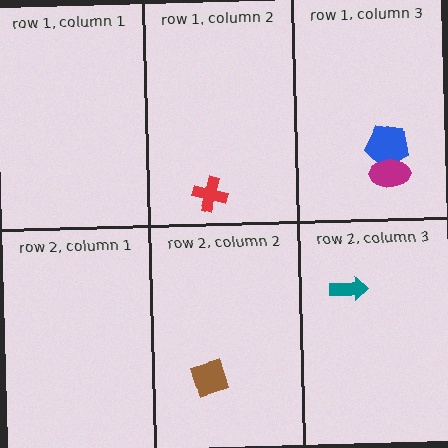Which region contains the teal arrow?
The row 2, column 3 region.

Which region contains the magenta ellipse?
The row 1, column 3 region.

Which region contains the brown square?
The row 2, column 2 region.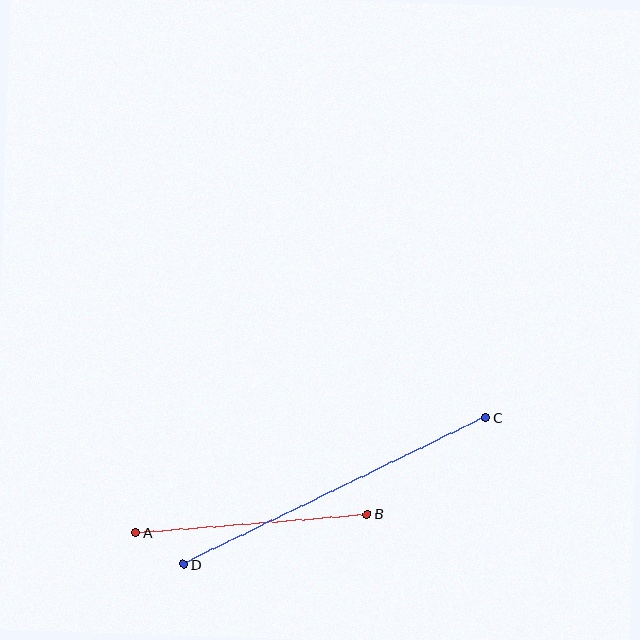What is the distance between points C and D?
The distance is approximately 336 pixels.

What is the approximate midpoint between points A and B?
The midpoint is at approximately (251, 523) pixels.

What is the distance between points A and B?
The distance is approximately 233 pixels.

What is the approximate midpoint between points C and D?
The midpoint is at approximately (334, 491) pixels.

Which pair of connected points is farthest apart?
Points C and D are farthest apart.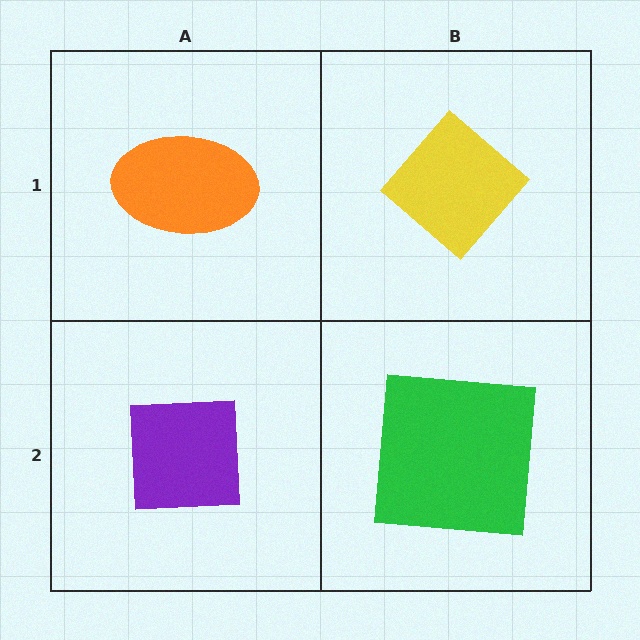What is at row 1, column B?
A yellow diamond.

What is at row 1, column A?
An orange ellipse.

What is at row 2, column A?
A purple square.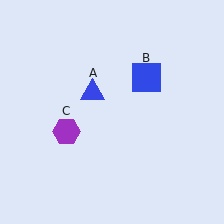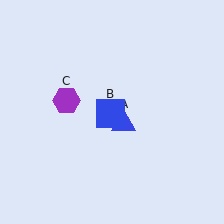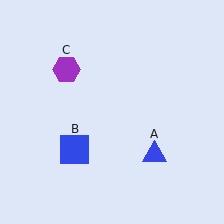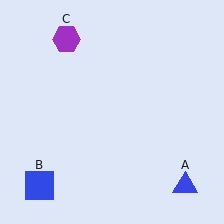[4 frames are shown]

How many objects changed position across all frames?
3 objects changed position: blue triangle (object A), blue square (object B), purple hexagon (object C).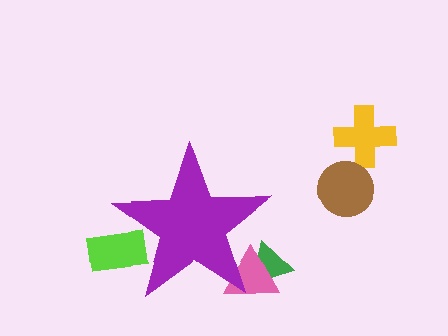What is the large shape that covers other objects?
A purple star.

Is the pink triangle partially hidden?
Yes, the pink triangle is partially hidden behind the purple star.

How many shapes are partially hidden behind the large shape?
3 shapes are partially hidden.